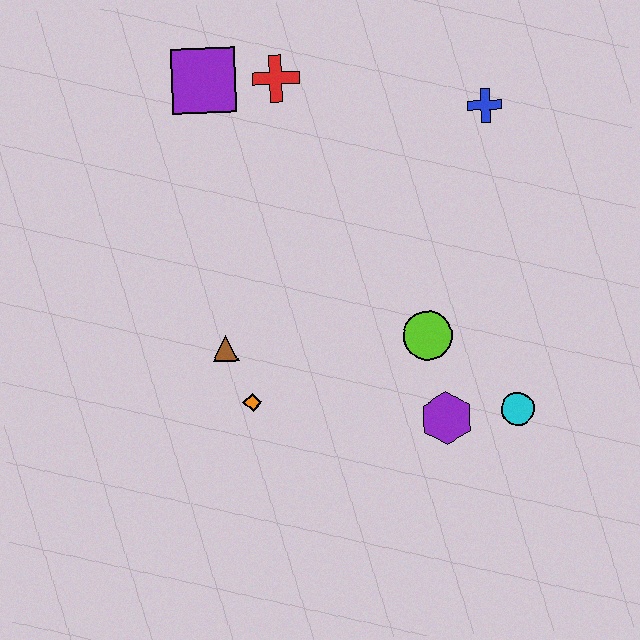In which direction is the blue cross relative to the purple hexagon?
The blue cross is above the purple hexagon.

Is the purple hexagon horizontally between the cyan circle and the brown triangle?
Yes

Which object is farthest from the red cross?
The cyan circle is farthest from the red cross.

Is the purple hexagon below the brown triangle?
Yes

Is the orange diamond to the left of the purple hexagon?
Yes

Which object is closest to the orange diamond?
The brown triangle is closest to the orange diamond.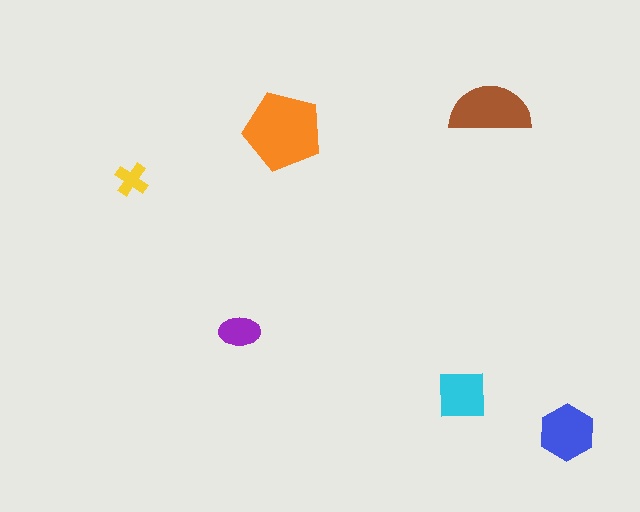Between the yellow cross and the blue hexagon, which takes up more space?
The blue hexagon.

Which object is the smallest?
The yellow cross.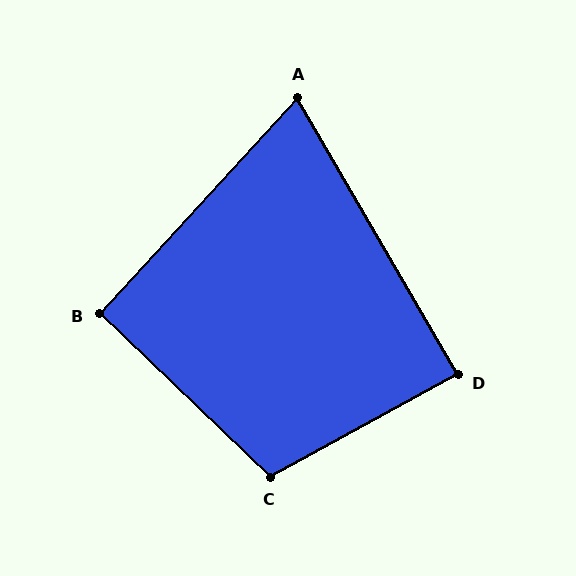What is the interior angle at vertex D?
Approximately 89 degrees (approximately right).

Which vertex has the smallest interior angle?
A, at approximately 73 degrees.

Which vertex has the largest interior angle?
C, at approximately 107 degrees.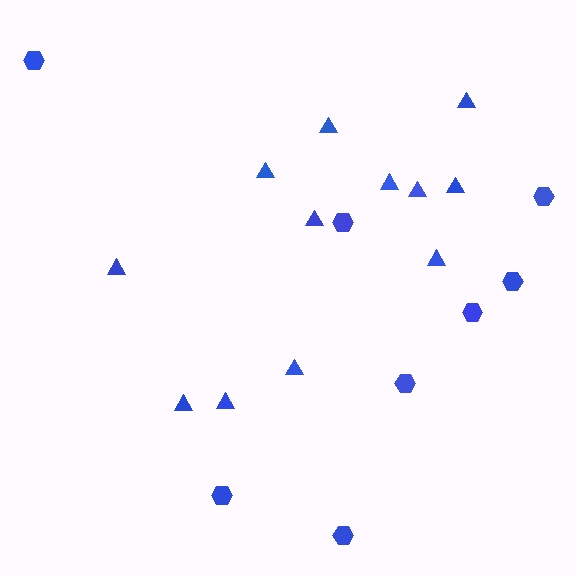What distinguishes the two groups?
There are 2 groups: one group of triangles (12) and one group of hexagons (8).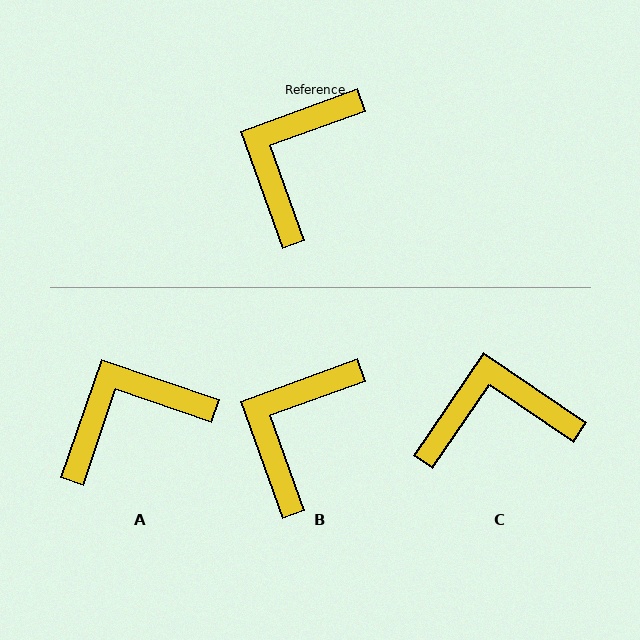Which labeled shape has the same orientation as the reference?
B.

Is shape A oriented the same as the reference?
No, it is off by about 39 degrees.